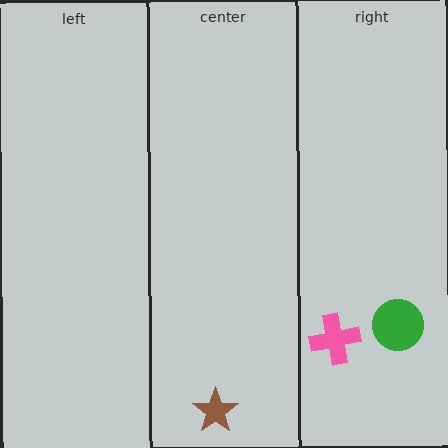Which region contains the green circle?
The right region.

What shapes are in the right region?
The green circle, the pink cross.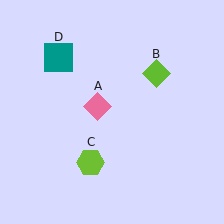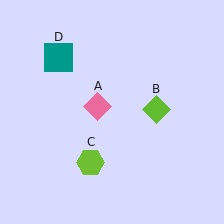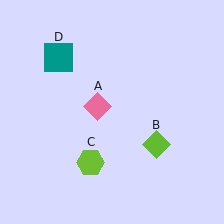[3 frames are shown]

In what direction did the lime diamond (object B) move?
The lime diamond (object B) moved down.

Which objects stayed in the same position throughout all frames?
Pink diamond (object A) and lime hexagon (object C) and teal square (object D) remained stationary.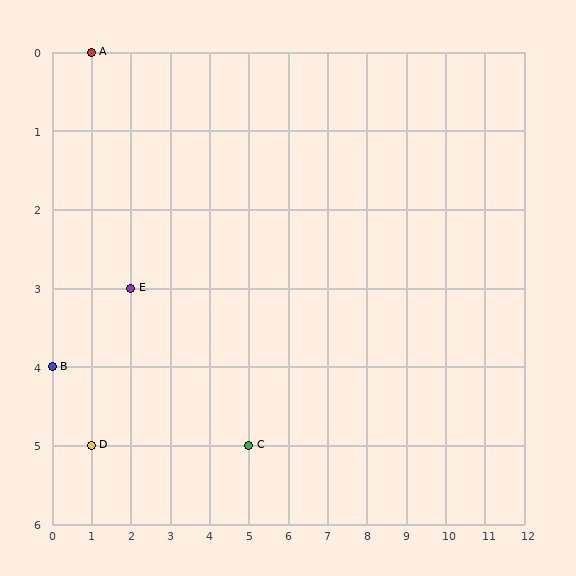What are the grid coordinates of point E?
Point E is at grid coordinates (2, 3).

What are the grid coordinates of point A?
Point A is at grid coordinates (1, 0).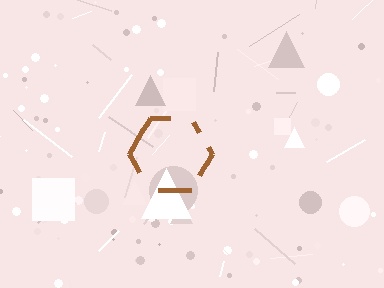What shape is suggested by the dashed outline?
The dashed outline suggests a hexagon.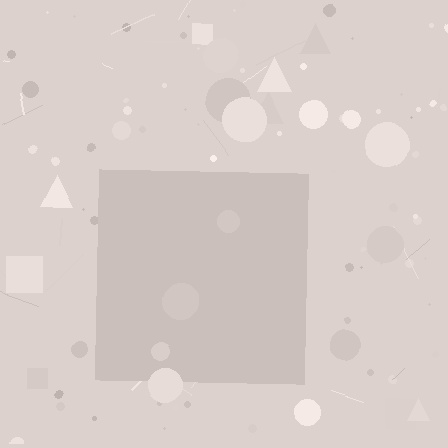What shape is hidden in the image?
A square is hidden in the image.